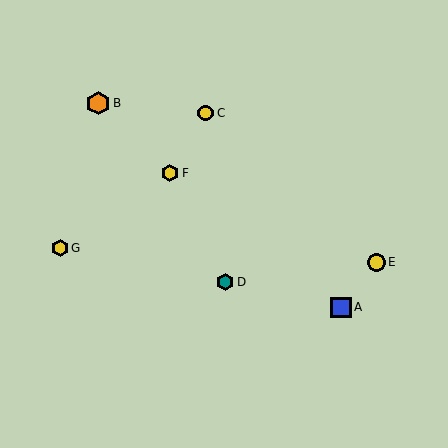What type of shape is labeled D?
Shape D is a teal hexagon.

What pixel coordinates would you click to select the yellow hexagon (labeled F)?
Click at (170, 173) to select the yellow hexagon F.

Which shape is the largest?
The orange hexagon (labeled B) is the largest.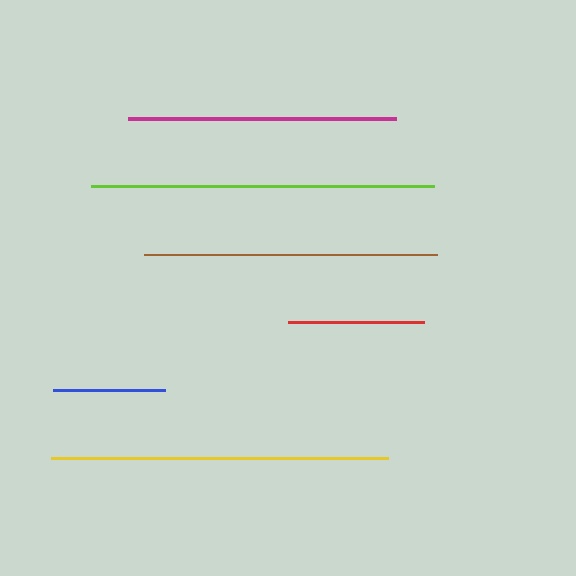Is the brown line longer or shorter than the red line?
The brown line is longer than the red line.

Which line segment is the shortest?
The blue line is the shortest at approximately 112 pixels.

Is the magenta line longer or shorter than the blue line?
The magenta line is longer than the blue line.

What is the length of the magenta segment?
The magenta segment is approximately 267 pixels long.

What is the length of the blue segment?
The blue segment is approximately 112 pixels long.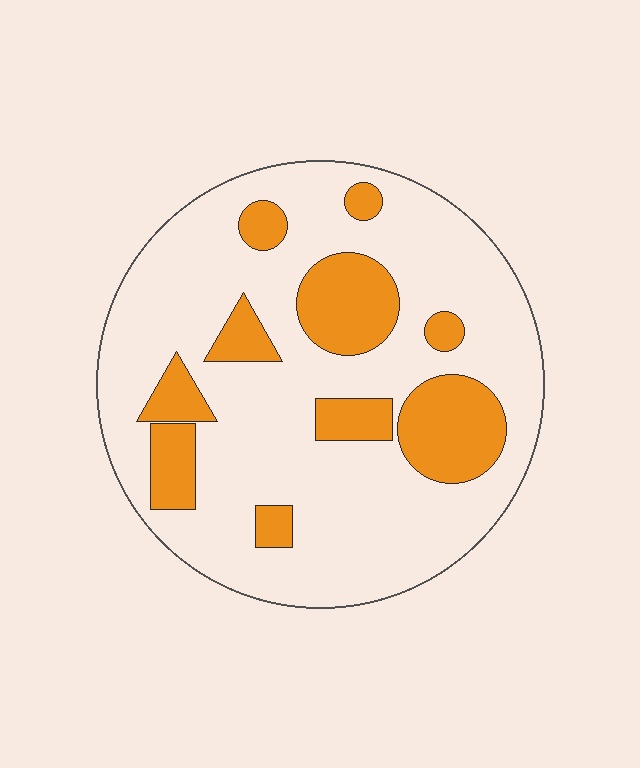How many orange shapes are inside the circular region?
10.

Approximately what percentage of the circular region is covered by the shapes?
Approximately 25%.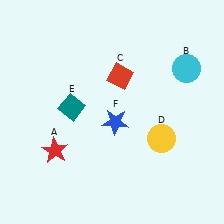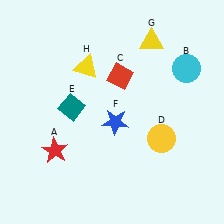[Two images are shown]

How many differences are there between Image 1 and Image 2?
There are 2 differences between the two images.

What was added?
A yellow triangle (G), a yellow triangle (H) were added in Image 2.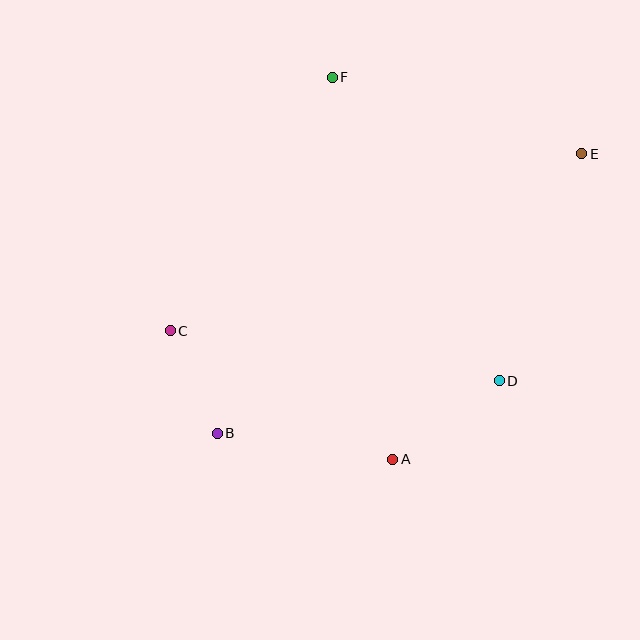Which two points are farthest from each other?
Points B and E are farthest from each other.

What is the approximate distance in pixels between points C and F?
The distance between C and F is approximately 301 pixels.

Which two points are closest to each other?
Points B and C are closest to each other.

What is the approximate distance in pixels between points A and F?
The distance between A and F is approximately 387 pixels.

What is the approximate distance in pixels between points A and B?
The distance between A and B is approximately 178 pixels.